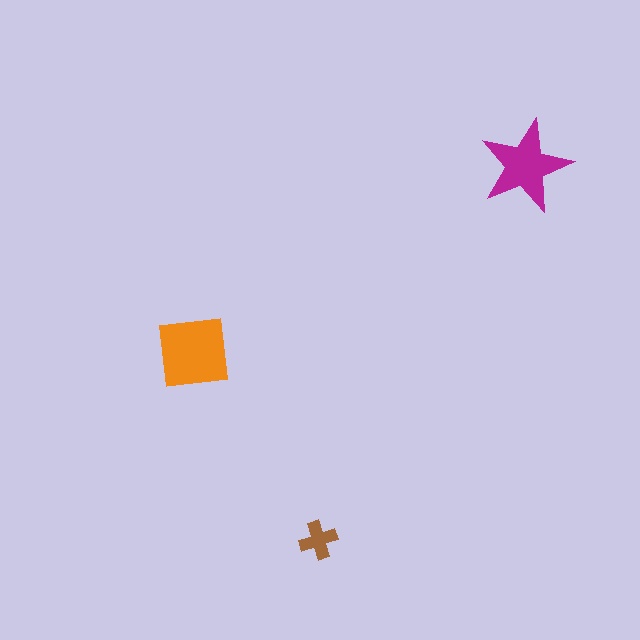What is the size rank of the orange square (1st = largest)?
1st.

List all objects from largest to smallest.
The orange square, the magenta star, the brown cross.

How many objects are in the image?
There are 3 objects in the image.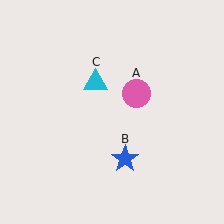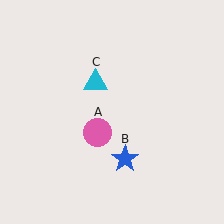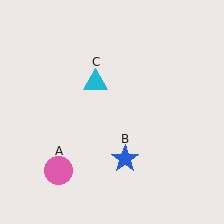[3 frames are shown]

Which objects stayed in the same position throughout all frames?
Blue star (object B) and cyan triangle (object C) remained stationary.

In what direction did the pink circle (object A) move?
The pink circle (object A) moved down and to the left.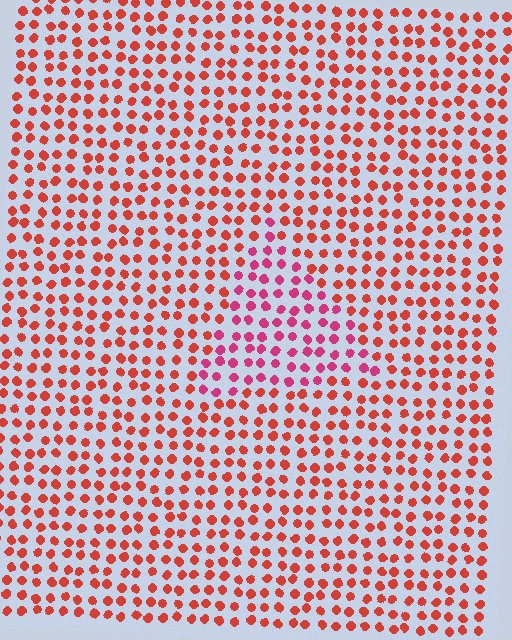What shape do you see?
I see a triangle.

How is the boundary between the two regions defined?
The boundary is defined purely by a slight shift in hue (about 32 degrees). Spacing, size, and orientation are identical on both sides.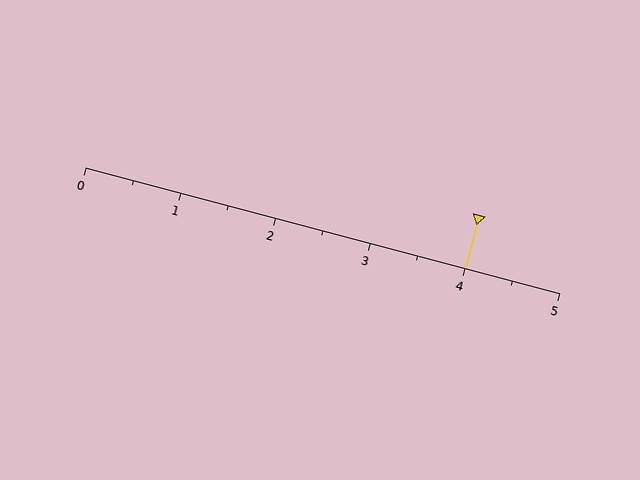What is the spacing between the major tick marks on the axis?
The major ticks are spaced 1 apart.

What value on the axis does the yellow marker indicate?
The marker indicates approximately 4.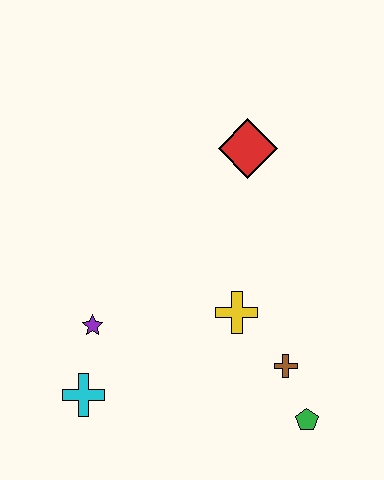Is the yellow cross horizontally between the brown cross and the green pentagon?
No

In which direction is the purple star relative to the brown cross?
The purple star is to the left of the brown cross.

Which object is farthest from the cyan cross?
The red diamond is farthest from the cyan cross.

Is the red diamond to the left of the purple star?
No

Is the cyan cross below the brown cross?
Yes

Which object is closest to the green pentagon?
The brown cross is closest to the green pentagon.